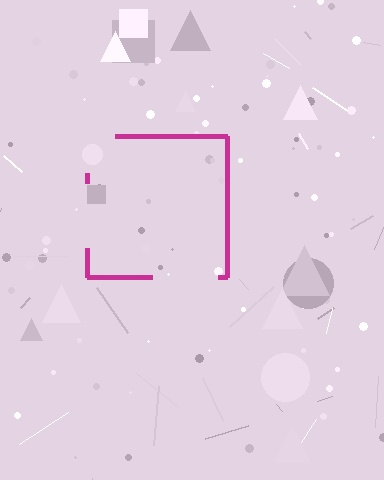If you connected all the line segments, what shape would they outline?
They would outline a square.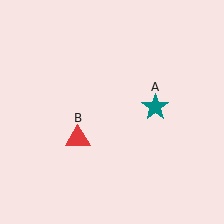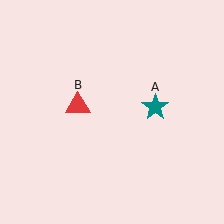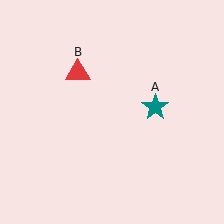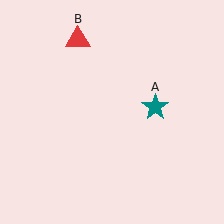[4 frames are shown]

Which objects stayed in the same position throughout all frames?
Teal star (object A) remained stationary.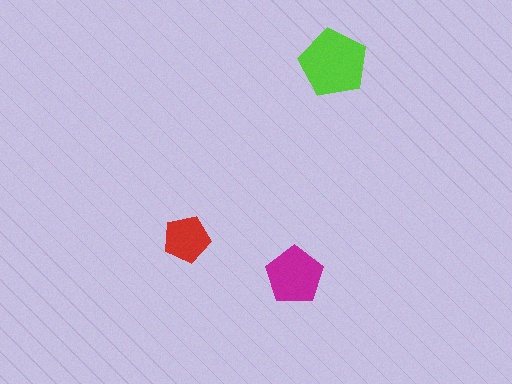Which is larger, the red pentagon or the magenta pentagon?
The magenta one.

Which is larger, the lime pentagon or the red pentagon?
The lime one.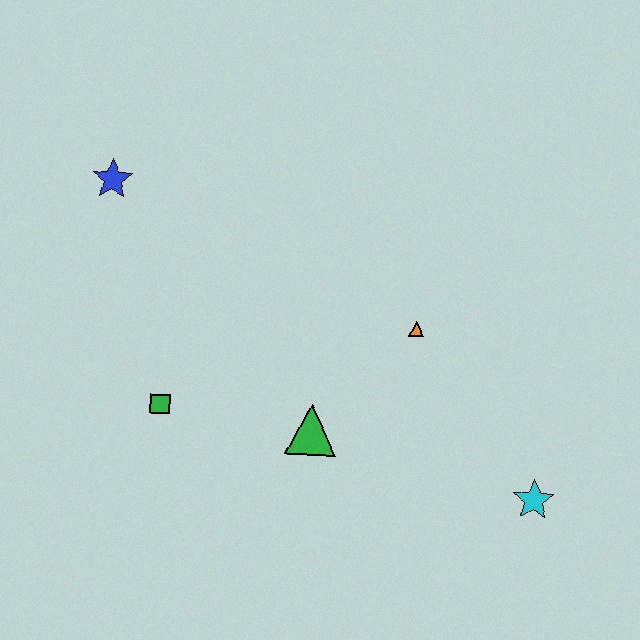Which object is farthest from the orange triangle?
The blue star is farthest from the orange triangle.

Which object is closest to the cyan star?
The orange triangle is closest to the cyan star.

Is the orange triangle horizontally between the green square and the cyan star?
Yes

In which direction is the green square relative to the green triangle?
The green square is to the left of the green triangle.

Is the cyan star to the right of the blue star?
Yes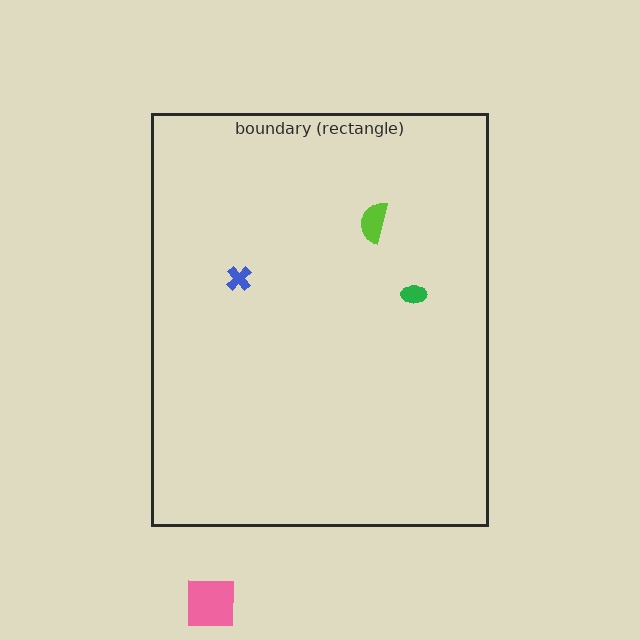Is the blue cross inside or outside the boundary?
Inside.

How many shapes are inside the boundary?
3 inside, 1 outside.